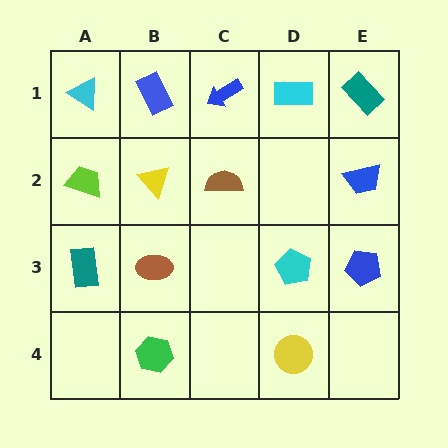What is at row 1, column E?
A teal rectangle.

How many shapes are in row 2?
4 shapes.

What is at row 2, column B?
A yellow triangle.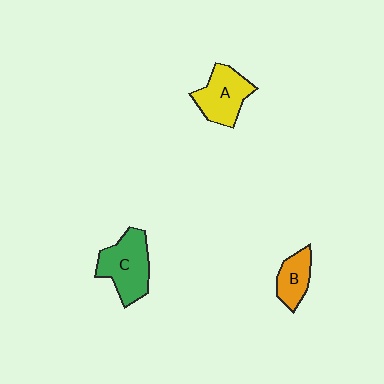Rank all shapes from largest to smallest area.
From largest to smallest: C (green), A (yellow), B (orange).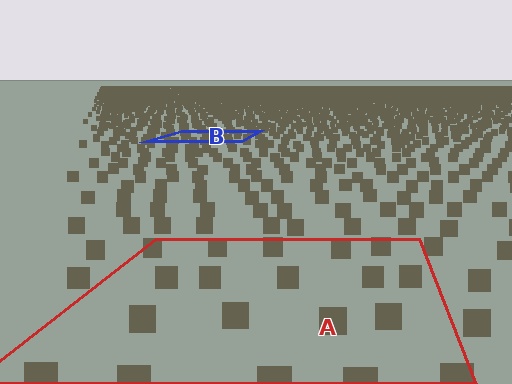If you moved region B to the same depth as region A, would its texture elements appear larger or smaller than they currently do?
They would appear larger. At a closer depth, the same texture elements are projected at a bigger on-screen size.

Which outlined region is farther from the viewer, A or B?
Region B is farther from the viewer — the texture elements inside it appear smaller and more densely packed.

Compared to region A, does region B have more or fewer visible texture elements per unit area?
Region B has more texture elements per unit area — they are packed more densely because it is farther away.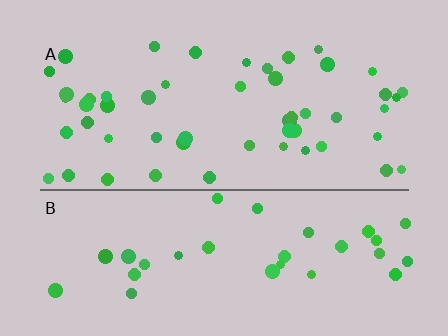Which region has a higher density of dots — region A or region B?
A (the top).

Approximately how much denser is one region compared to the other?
Approximately 1.5× — region A over region B.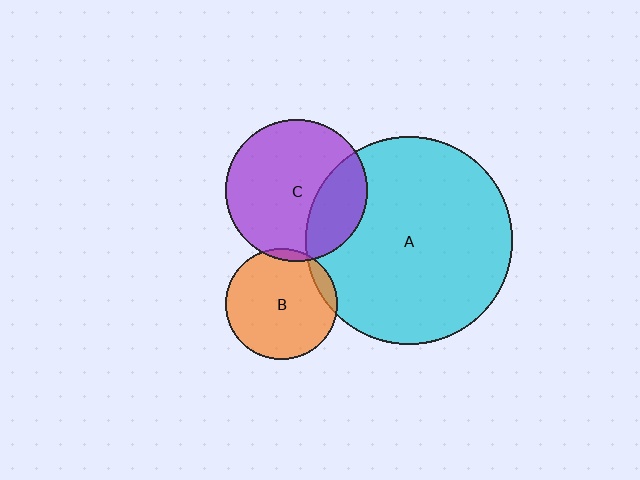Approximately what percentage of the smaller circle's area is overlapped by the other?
Approximately 25%.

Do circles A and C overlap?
Yes.